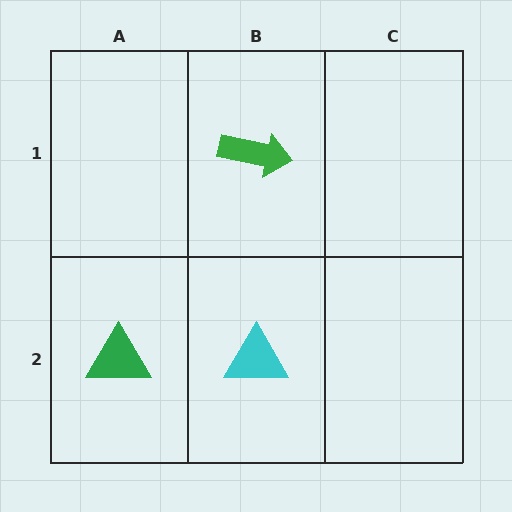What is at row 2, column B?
A cyan triangle.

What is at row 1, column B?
A green arrow.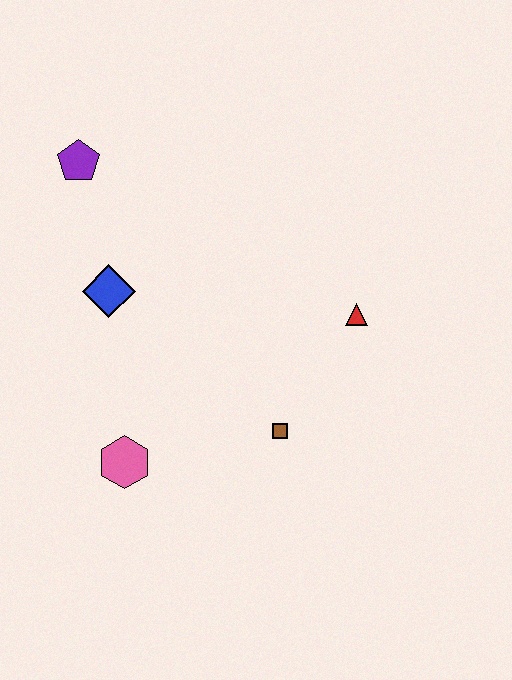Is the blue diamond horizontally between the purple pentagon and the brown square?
Yes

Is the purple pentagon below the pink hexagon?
No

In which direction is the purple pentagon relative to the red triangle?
The purple pentagon is to the left of the red triangle.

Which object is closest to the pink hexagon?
The brown square is closest to the pink hexagon.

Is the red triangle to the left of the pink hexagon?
No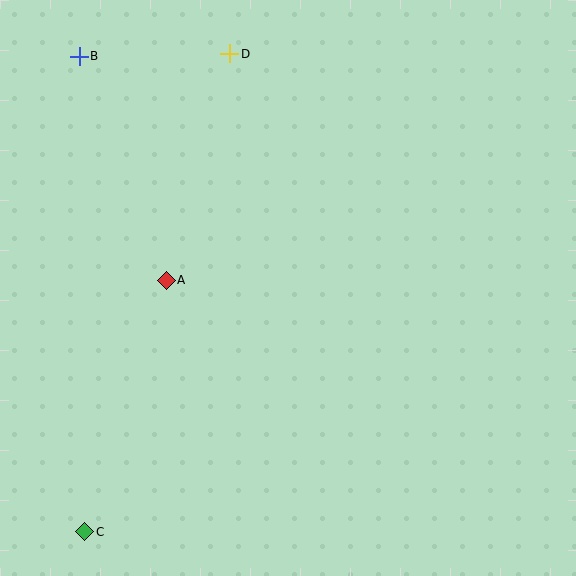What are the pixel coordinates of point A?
Point A is at (166, 280).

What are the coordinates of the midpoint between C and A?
The midpoint between C and A is at (126, 406).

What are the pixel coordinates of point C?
Point C is at (85, 532).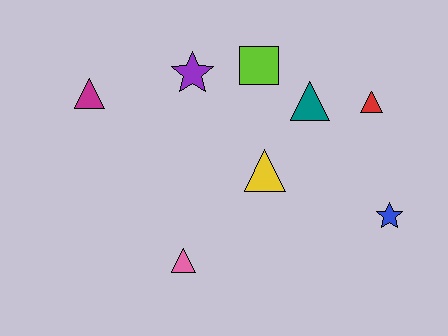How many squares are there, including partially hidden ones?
There is 1 square.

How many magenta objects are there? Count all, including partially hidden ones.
There is 1 magenta object.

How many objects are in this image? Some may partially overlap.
There are 8 objects.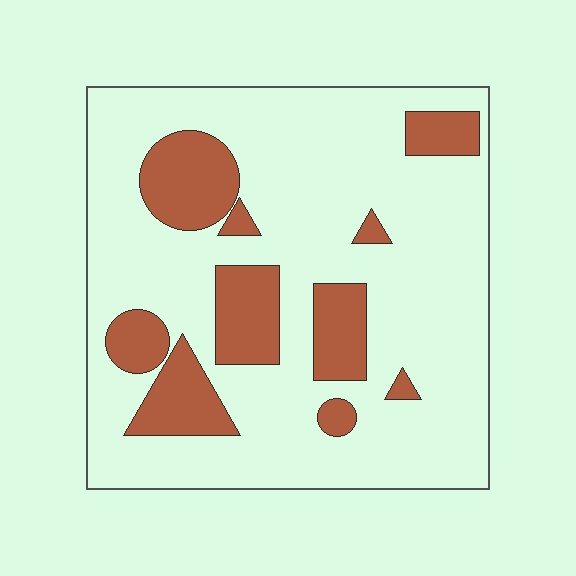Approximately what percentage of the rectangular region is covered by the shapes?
Approximately 20%.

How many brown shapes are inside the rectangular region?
10.